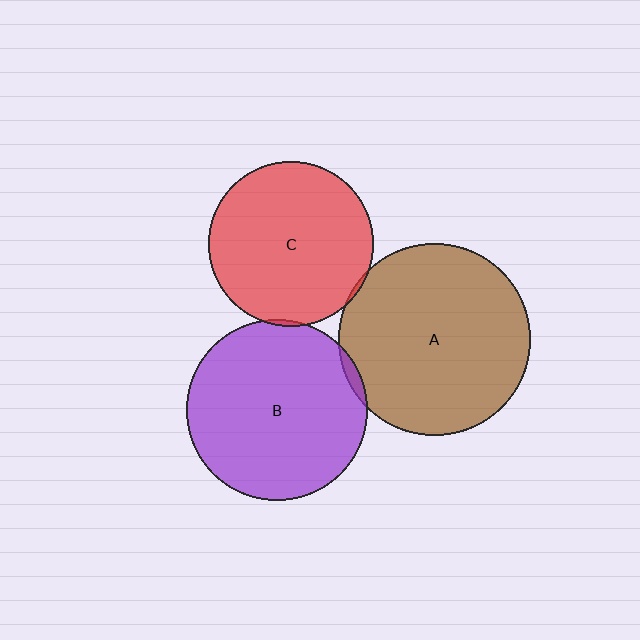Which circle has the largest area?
Circle A (brown).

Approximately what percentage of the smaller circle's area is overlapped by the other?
Approximately 5%.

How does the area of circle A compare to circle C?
Approximately 1.4 times.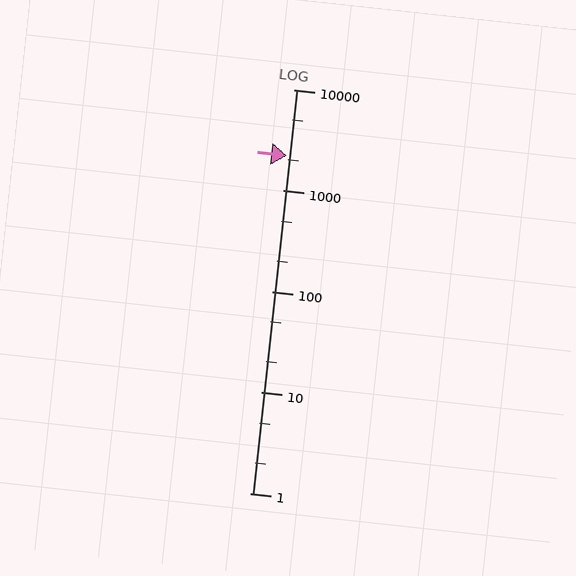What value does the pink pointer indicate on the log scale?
The pointer indicates approximately 2200.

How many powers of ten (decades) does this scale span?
The scale spans 4 decades, from 1 to 10000.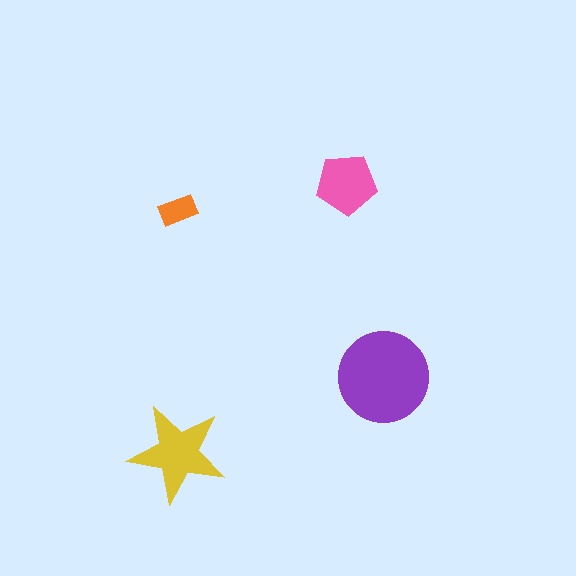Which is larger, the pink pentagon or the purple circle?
The purple circle.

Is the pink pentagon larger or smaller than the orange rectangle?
Larger.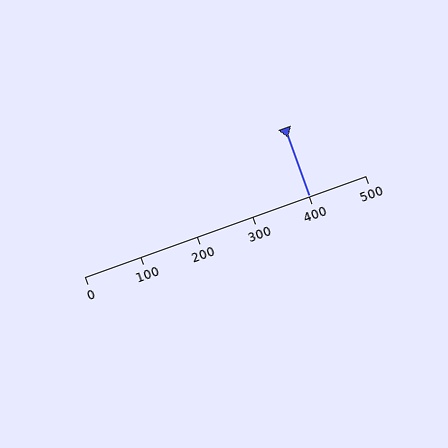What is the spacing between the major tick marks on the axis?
The major ticks are spaced 100 apart.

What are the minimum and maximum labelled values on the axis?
The axis runs from 0 to 500.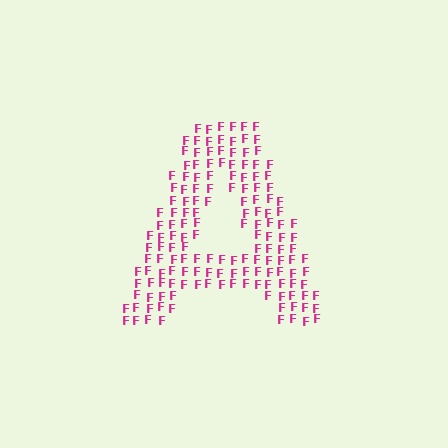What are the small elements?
The small elements are letter F's.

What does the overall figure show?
The overall figure shows the letter A.